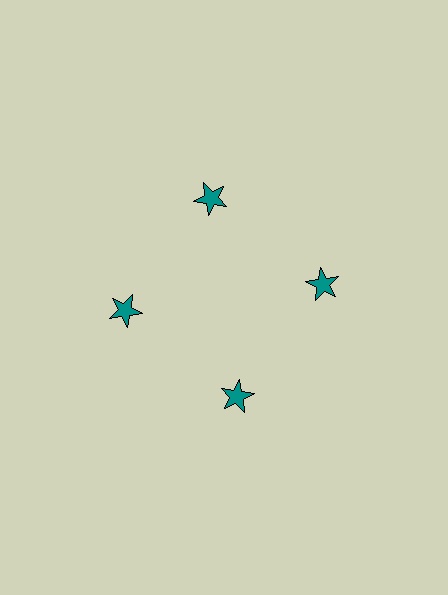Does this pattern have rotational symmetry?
Yes, this pattern has 4-fold rotational symmetry. It looks the same after rotating 90 degrees around the center.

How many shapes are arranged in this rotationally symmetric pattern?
There are 4 shapes, arranged in 4 groups of 1.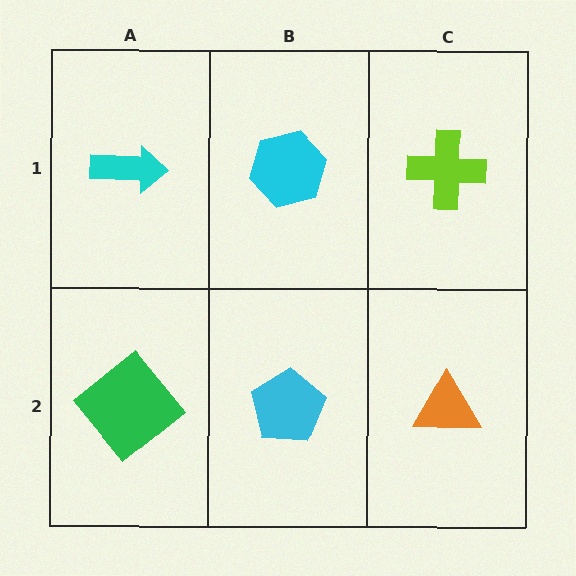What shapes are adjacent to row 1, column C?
An orange triangle (row 2, column C), a cyan hexagon (row 1, column B).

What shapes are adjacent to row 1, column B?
A cyan pentagon (row 2, column B), a cyan arrow (row 1, column A), a lime cross (row 1, column C).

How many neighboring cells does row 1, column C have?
2.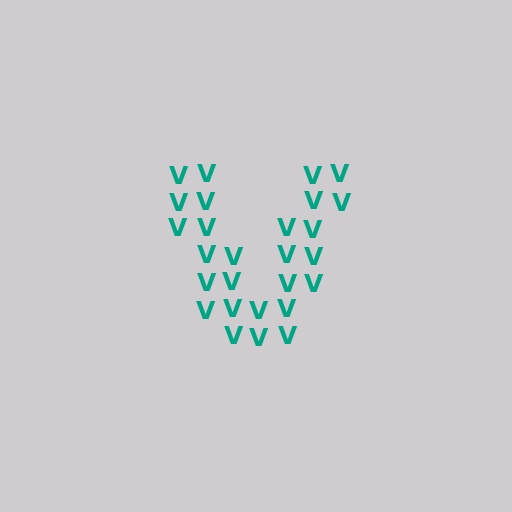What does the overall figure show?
The overall figure shows the letter V.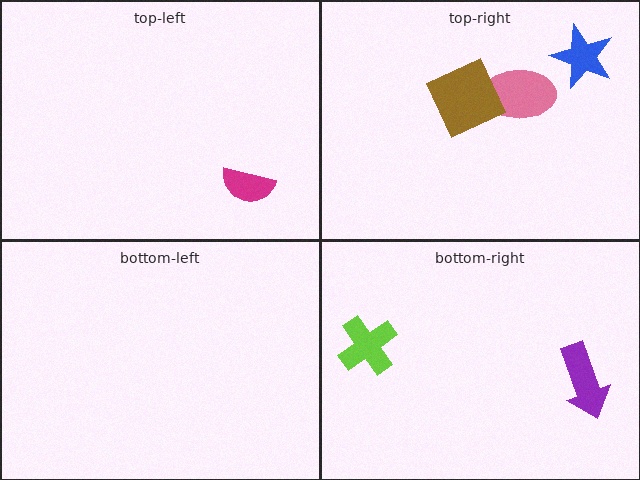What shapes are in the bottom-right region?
The purple arrow, the lime cross.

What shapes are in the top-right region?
The pink ellipse, the brown square, the blue star.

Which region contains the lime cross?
The bottom-right region.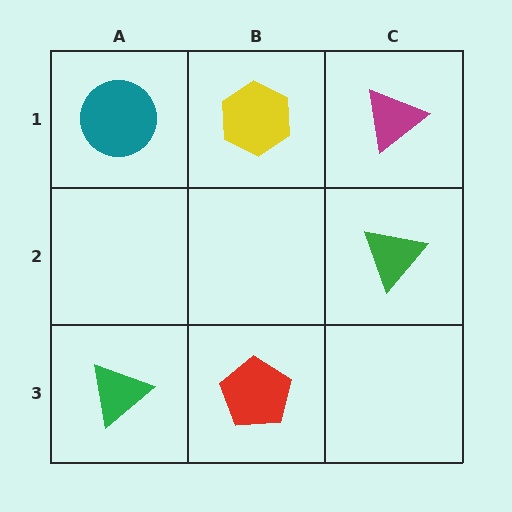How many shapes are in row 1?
3 shapes.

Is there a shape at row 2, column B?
No, that cell is empty.